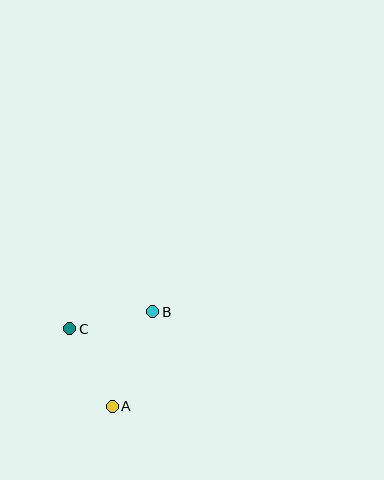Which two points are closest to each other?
Points B and C are closest to each other.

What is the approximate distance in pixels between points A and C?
The distance between A and C is approximately 88 pixels.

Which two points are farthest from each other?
Points A and B are farthest from each other.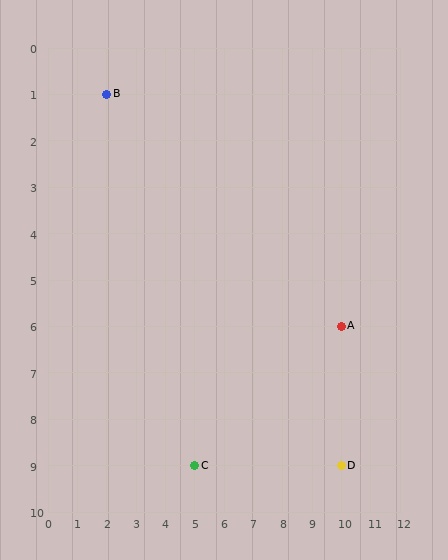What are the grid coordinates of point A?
Point A is at grid coordinates (10, 6).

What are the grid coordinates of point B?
Point B is at grid coordinates (2, 1).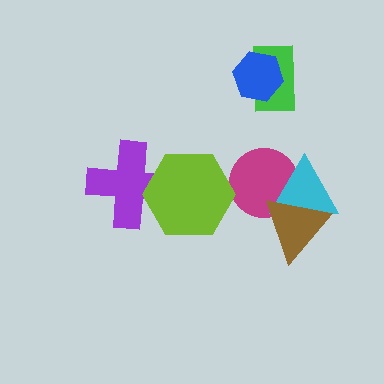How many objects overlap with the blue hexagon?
1 object overlaps with the blue hexagon.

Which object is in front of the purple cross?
The lime hexagon is in front of the purple cross.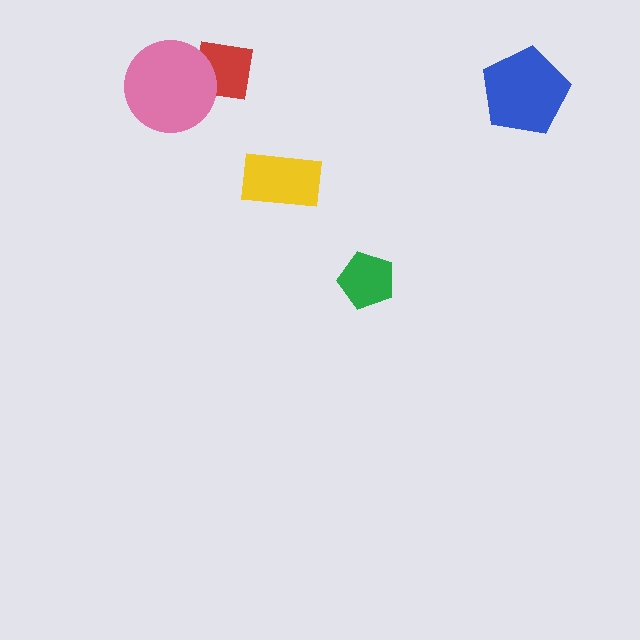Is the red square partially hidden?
Yes, it is partially covered by another shape.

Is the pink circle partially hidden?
No, no other shape covers it.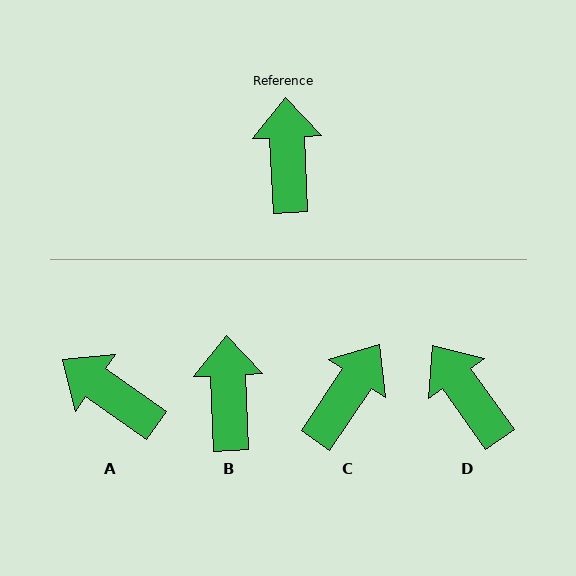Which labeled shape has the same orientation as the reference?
B.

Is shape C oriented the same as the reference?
No, it is off by about 36 degrees.